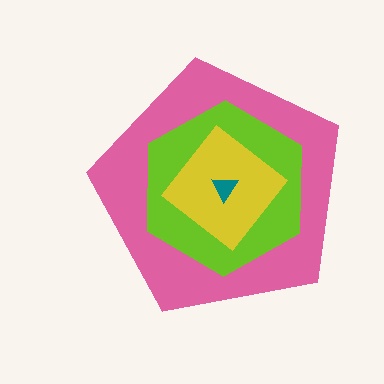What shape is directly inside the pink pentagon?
The lime hexagon.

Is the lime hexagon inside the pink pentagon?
Yes.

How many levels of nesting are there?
4.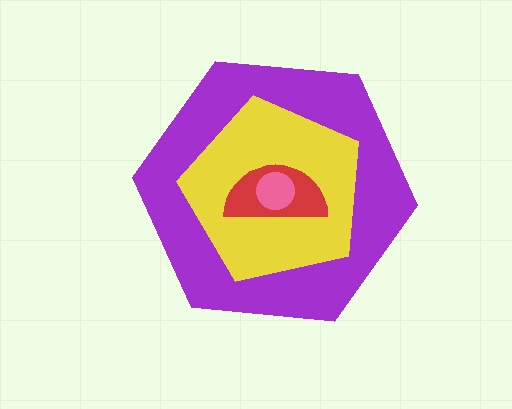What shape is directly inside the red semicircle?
The pink circle.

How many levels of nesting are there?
4.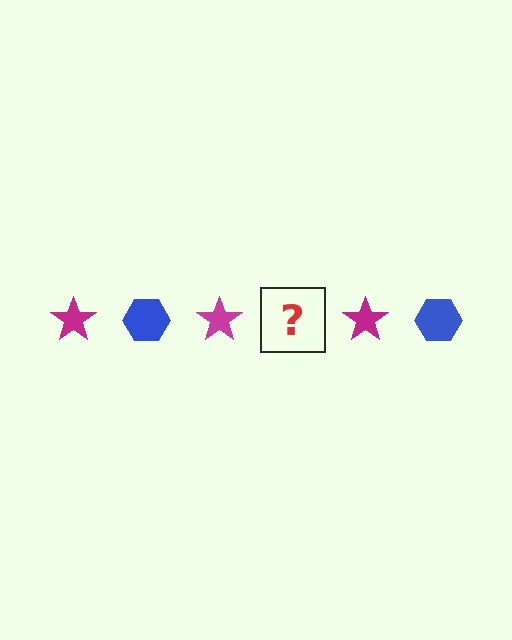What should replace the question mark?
The question mark should be replaced with a blue hexagon.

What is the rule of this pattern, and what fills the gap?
The rule is that the pattern alternates between magenta star and blue hexagon. The gap should be filled with a blue hexagon.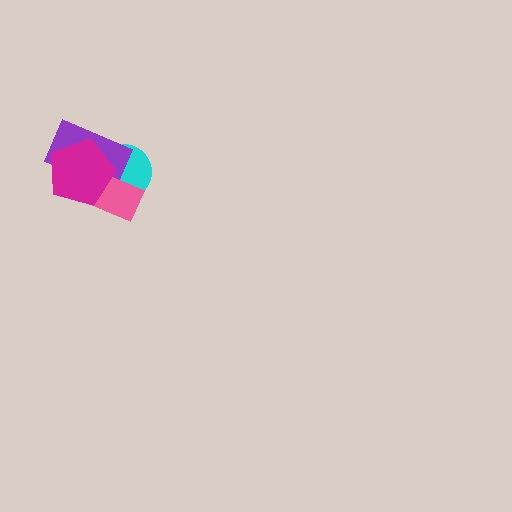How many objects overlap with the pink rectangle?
3 objects overlap with the pink rectangle.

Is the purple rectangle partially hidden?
Yes, it is partially covered by another shape.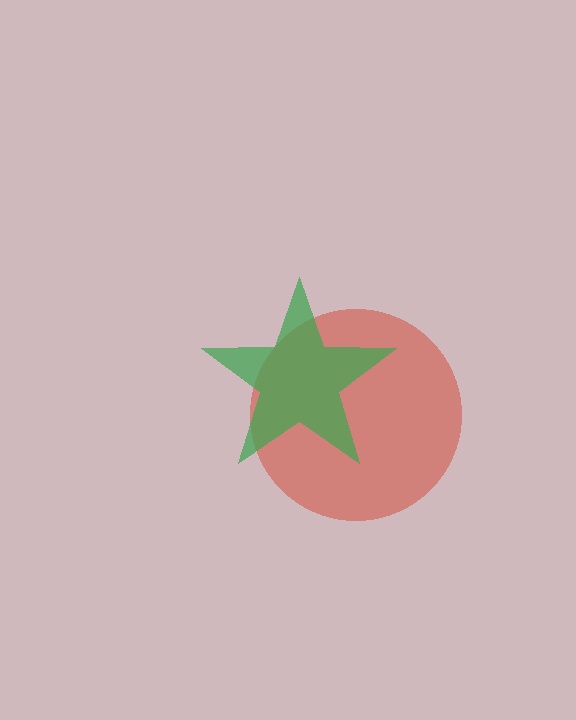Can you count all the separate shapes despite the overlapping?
Yes, there are 2 separate shapes.